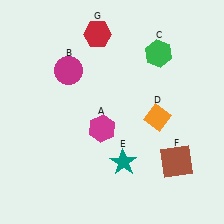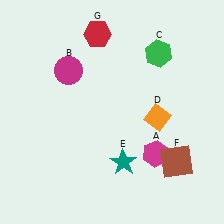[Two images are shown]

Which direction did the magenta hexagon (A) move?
The magenta hexagon (A) moved right.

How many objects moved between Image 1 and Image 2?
1 object moved between the two images.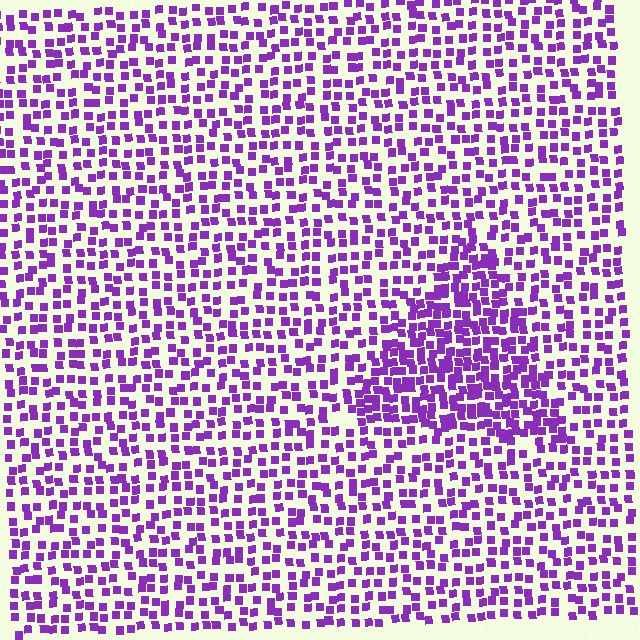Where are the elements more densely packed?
The elements are more densely packed inside the triangle boundary.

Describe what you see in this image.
The image contains small purple elements arranged at two different densities. A triangle-shaped region is visible where the elements are more densely packed than the surrounding area.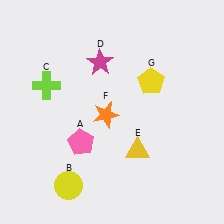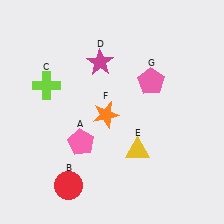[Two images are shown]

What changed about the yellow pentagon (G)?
In Image 1, G is yellow. In Image 2, it changed to pink.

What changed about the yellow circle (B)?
In Image 1, B is yellow. In Image 2, it changed to red.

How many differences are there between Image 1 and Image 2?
There are 2 differences between the two images.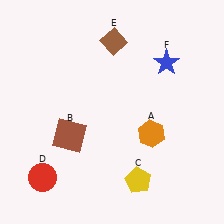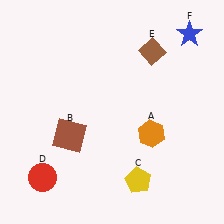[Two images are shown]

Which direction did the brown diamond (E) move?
The brown diamond (E) moved right.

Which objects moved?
The objects that moved are: the brown diamond (E), the blue star (F).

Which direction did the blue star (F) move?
The blue star (F) moved up.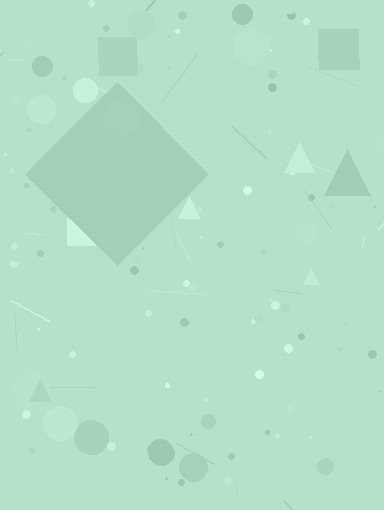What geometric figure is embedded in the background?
A diamond is embedded in the background.